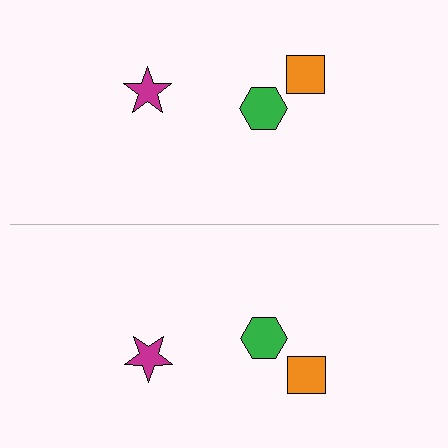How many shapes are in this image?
There are 6 shapes in this image.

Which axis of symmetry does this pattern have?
The pattern has a horizontal axis of symmetry running through the center of the image.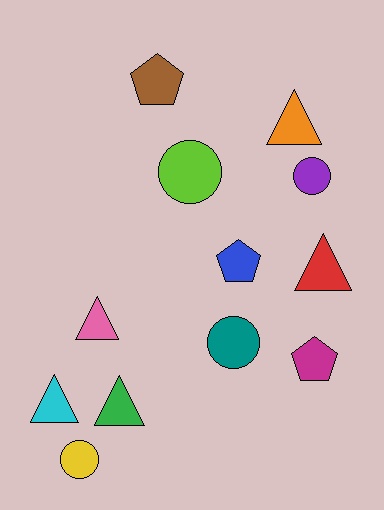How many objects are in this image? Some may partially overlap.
There are 12 objects.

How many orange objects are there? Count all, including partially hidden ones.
There is 1 orange object.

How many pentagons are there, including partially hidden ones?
There are 3 pentagons.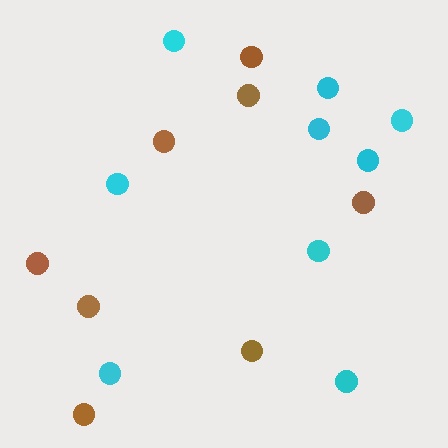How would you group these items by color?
There are 2 groups: one group of brown circles (8) and one group of cyan circles (9).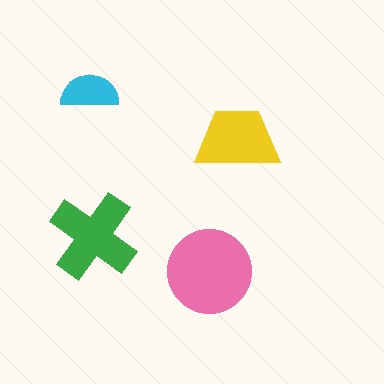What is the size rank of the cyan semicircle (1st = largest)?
4th.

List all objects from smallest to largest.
The cyan semicircle, the yellow trapezoid, the green cross, the pink circle.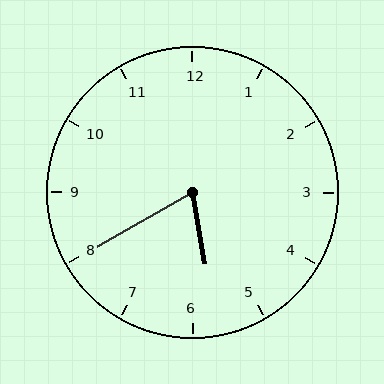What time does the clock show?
5:40.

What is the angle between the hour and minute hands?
Approximately 70 degrees.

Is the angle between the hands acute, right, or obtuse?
It is acute.